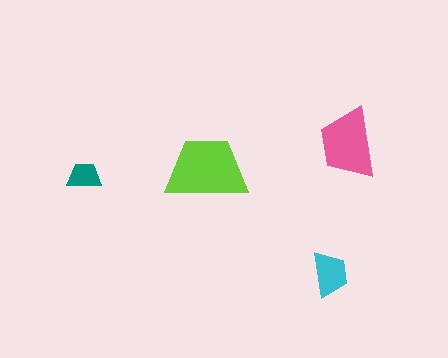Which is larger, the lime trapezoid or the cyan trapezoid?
The lime one.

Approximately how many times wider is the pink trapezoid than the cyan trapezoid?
About 1.5 times wider.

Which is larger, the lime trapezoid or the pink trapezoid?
The lime one.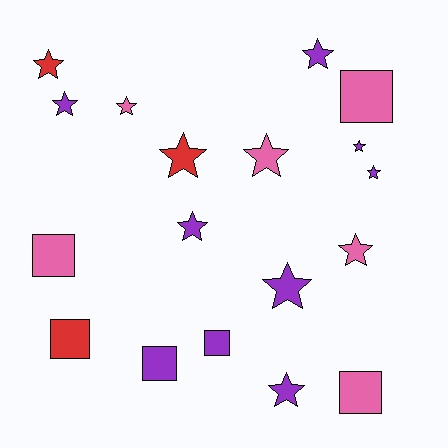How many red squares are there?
There is 1 red square.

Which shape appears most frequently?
Star, with 12 objects.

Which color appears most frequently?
Purple, with 9 objects.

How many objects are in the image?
There are 18 objects.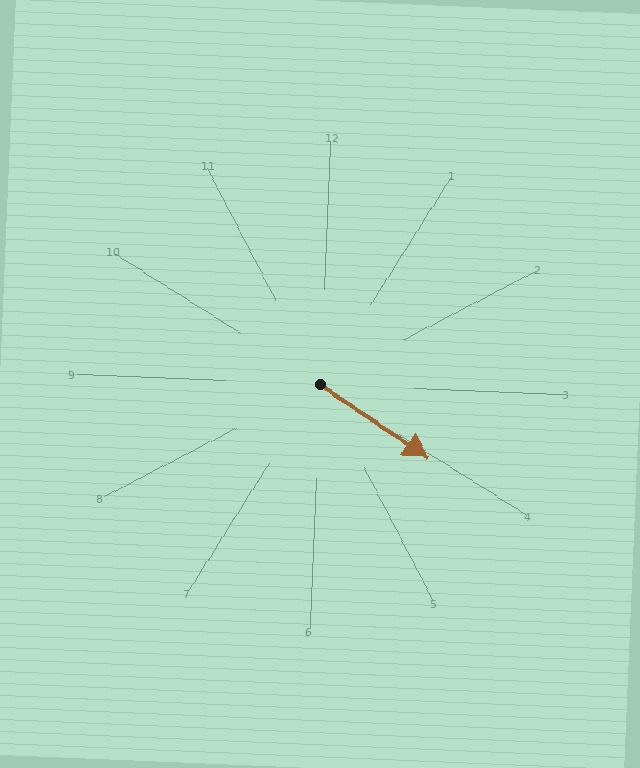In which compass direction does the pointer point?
Southeast.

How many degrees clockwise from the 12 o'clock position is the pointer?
Approximately 122 degrees.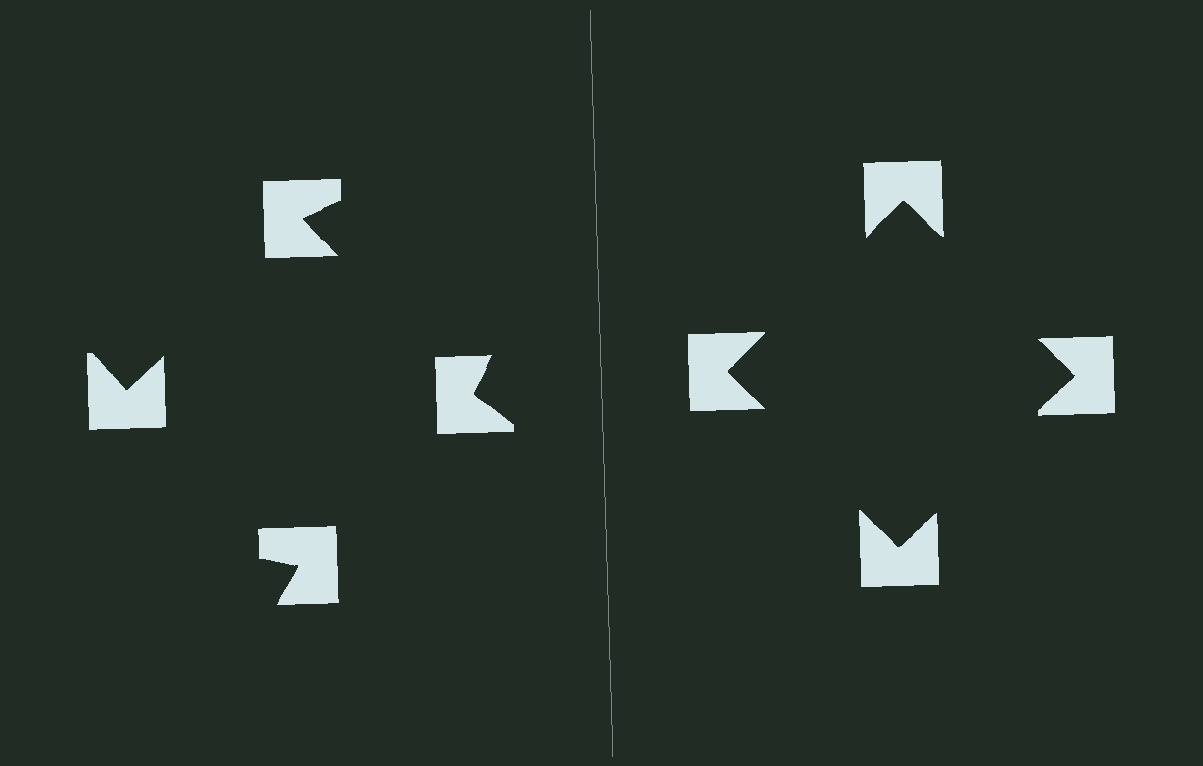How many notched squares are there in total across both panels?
8 — 4 on each side.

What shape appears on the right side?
An illusory square.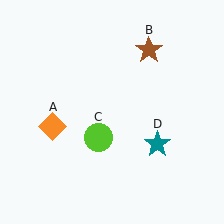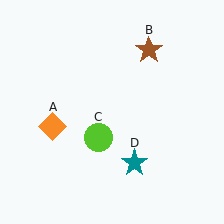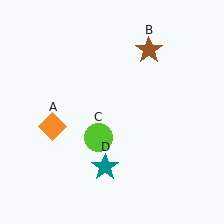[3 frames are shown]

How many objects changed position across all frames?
1 object changed position: teal star (object D).